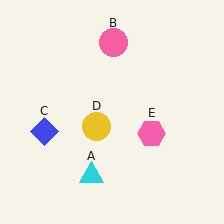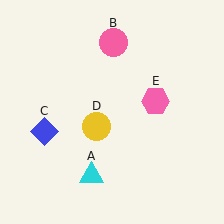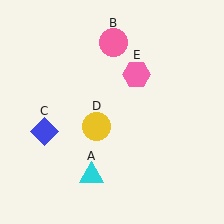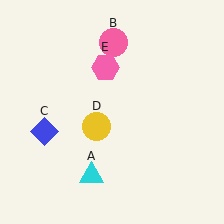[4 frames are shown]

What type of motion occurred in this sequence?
The pink hexagon (object E) rotated counterclockwise around the center of the scene.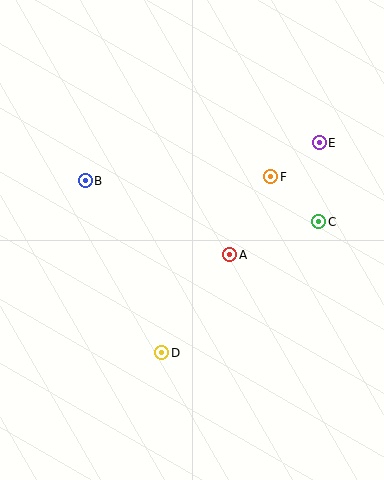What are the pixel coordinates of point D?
Point D is at (162, 353).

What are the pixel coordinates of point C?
Point C is at (319, 222).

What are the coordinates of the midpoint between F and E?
The midpoint between F and E is at (295, 160).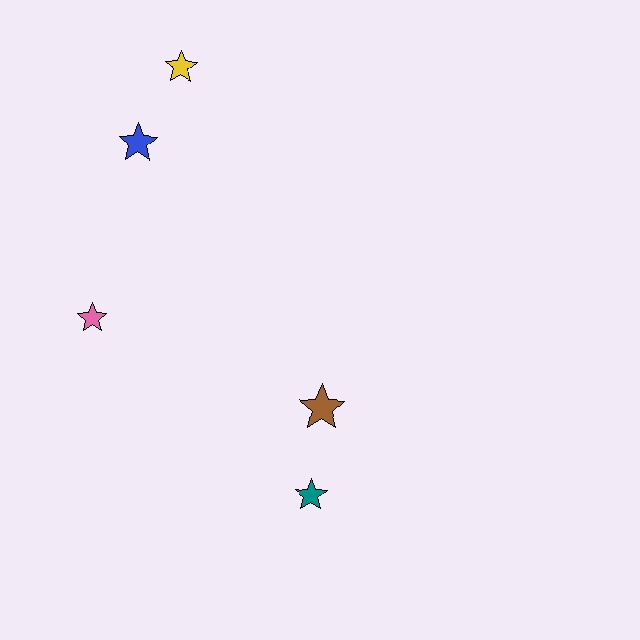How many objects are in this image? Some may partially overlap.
There are 5 objects.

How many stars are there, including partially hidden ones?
There are 5 stars.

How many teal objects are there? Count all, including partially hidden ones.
There is 1 teal object.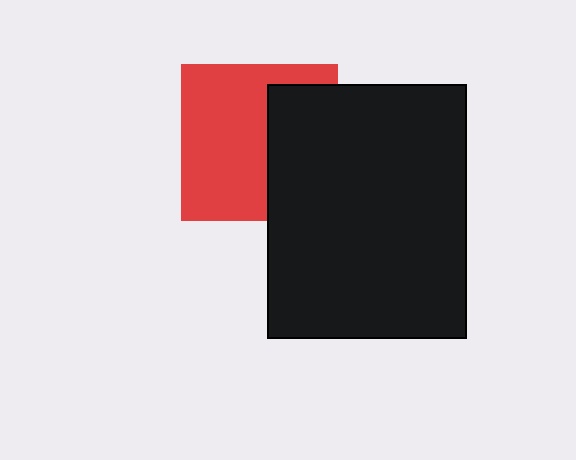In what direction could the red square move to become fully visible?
The red square could move left. That would shift it out from behind the black rectangle entirely.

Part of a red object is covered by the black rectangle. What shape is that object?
It is a square.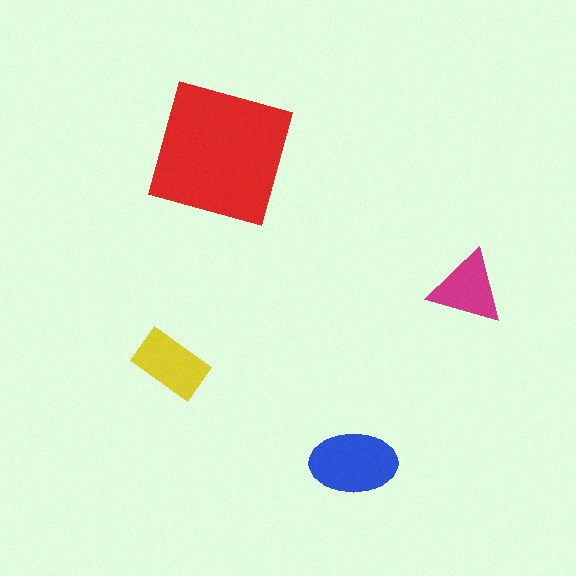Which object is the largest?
The red square.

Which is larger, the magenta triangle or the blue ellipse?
The blue ellipse.